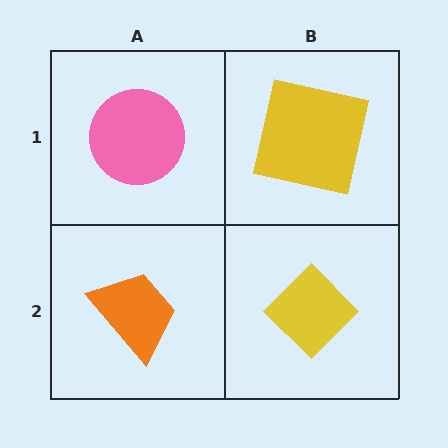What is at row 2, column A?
An orange trapezoid.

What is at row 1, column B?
A yellow square.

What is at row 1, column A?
A pink circle.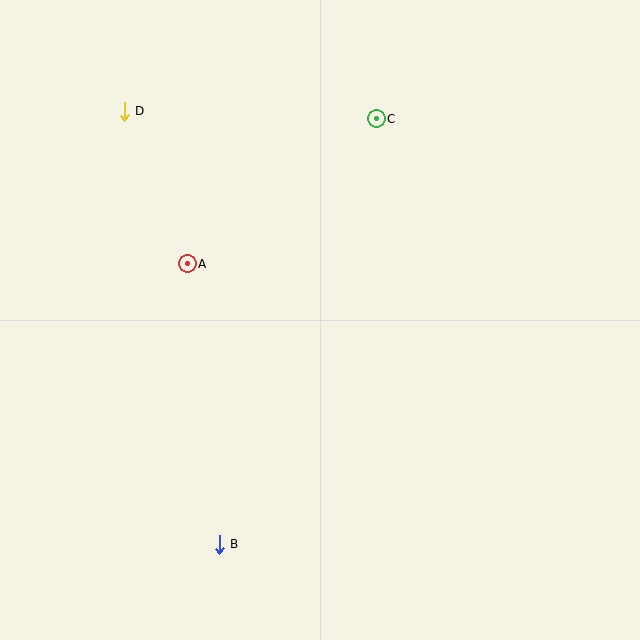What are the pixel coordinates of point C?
Point C is at (376, 119).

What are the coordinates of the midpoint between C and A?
The midpoint between C and A is at (282, 191).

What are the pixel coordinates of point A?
Point A is at (187, 264).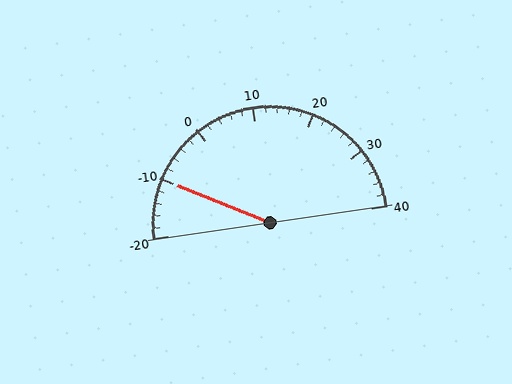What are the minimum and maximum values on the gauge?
The gauge ranges from -20 to 40.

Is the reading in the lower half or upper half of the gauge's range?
The reading is in the lower half of the range (-20 to 40).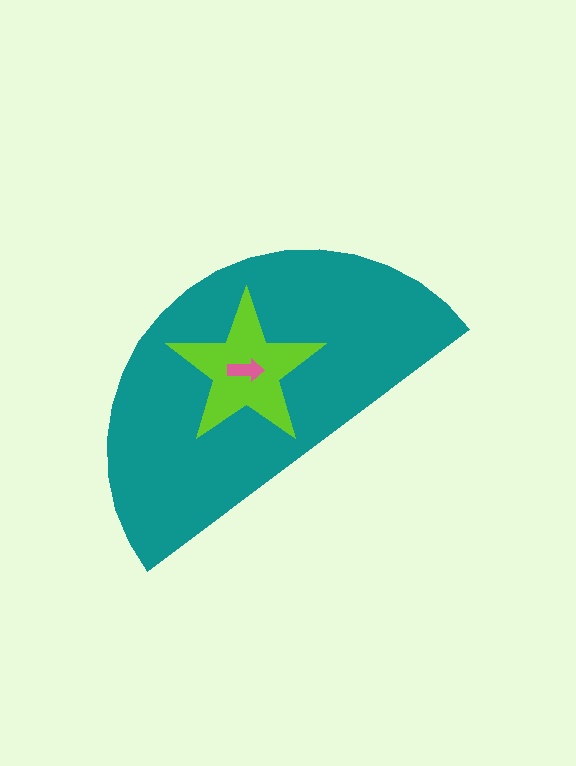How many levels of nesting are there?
3.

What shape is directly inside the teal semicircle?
The lime star.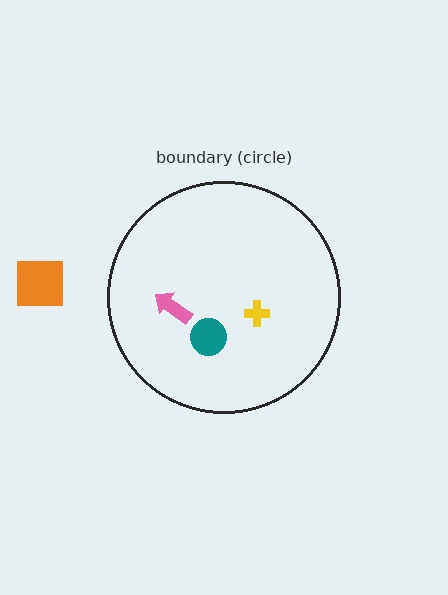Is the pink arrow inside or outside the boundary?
Inside.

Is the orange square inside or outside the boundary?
Outside.